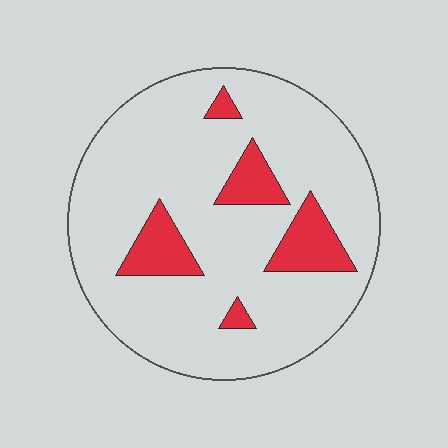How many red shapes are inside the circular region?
5.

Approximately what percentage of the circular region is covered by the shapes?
Approximately 15%.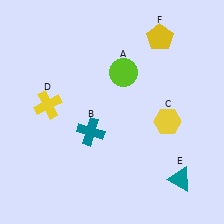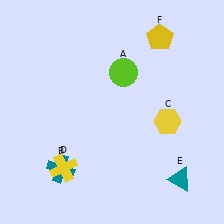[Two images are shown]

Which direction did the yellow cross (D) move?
The yellow cross (D) moved down.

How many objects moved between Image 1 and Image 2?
2 objects moved between the two images.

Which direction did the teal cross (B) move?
The teal cross (B) moved down.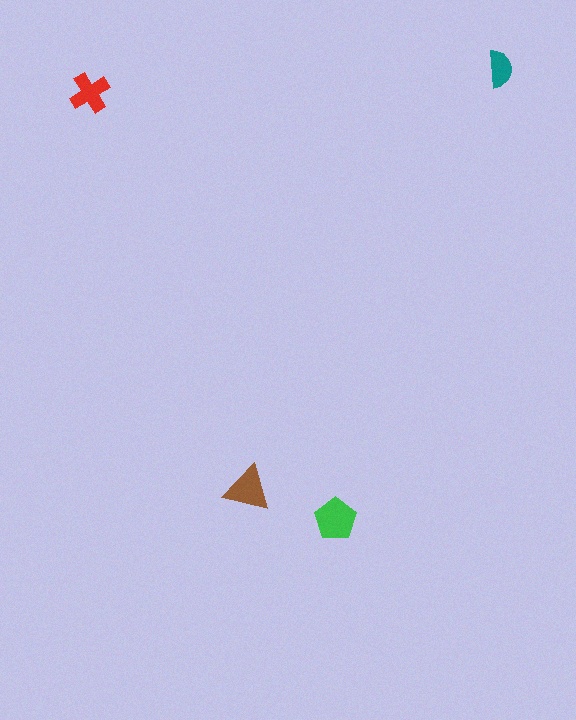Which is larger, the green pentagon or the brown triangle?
The green pentagon.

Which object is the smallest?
The teal semicircle.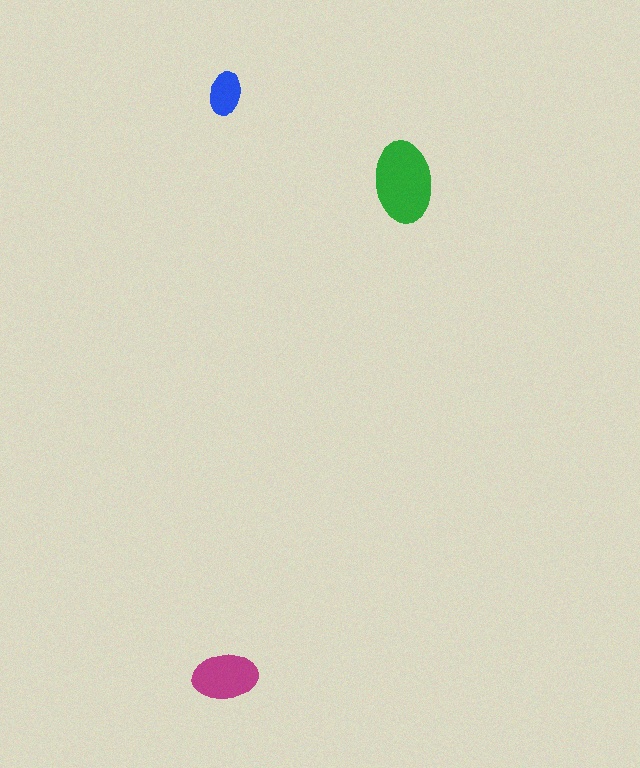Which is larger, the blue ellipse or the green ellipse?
The green one.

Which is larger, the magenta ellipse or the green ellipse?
The green one.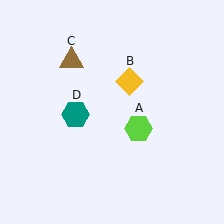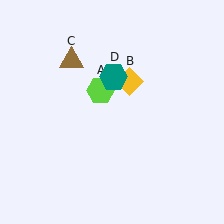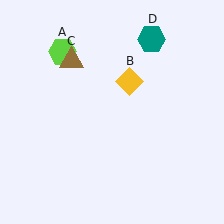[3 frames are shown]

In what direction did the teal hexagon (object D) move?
The teal hexagon (object D) moved up and to the right.